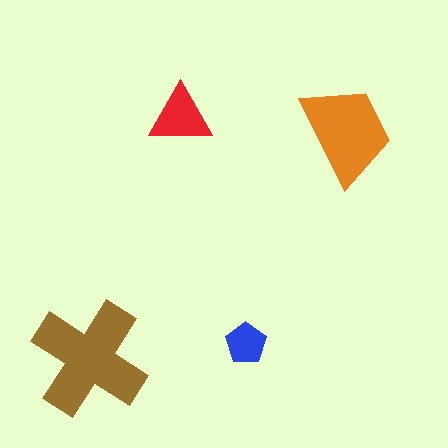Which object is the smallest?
The blue pentagon.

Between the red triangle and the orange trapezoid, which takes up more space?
The orange trapezoid.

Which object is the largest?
The brown cross.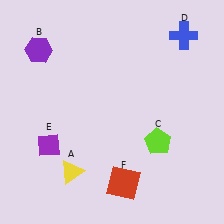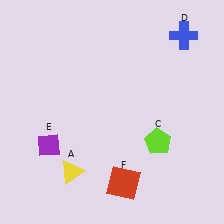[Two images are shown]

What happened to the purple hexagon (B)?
The purple hexagon (B) was removed in Image 2. It was in the top-left area of Image 1.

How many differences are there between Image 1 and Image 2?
There is 1 difference between the two images.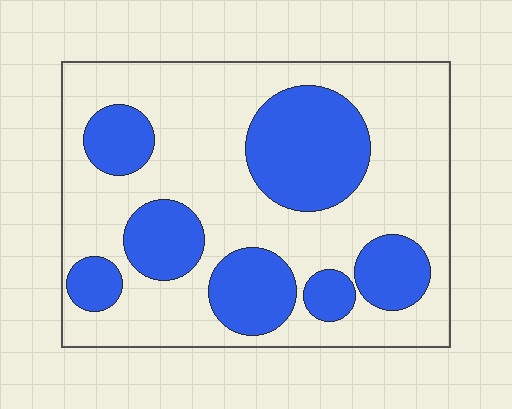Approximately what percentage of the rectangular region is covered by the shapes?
Approximately 35%.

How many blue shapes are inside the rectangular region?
7.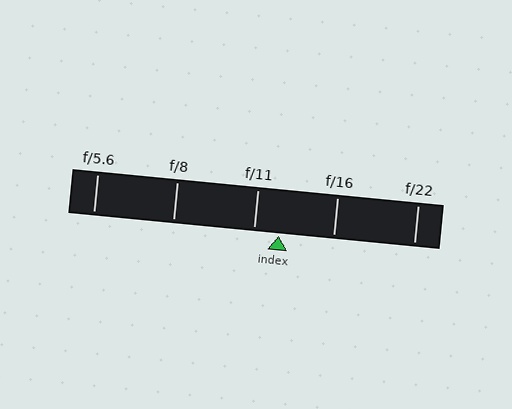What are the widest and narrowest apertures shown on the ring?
The widest aperture shown is f/5.6 and the narrowest is f/22.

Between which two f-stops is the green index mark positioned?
The index mark is between f/11 and f/16.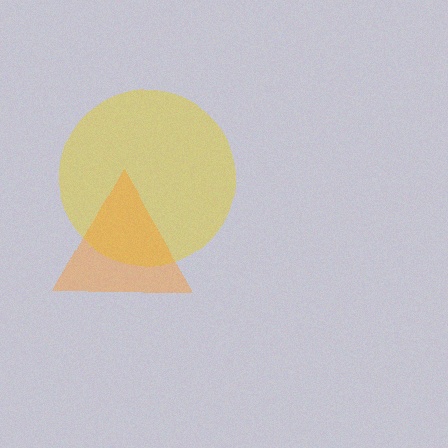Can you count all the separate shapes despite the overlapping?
Yes, there are 2 separate shapes.